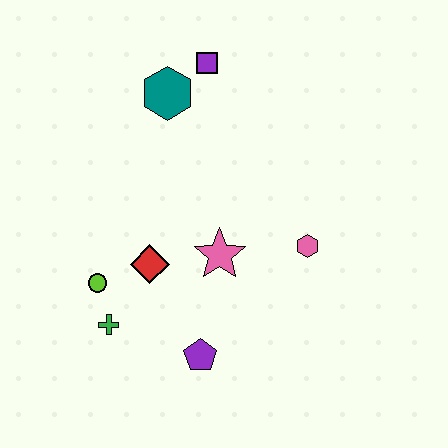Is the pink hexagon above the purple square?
No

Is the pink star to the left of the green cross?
No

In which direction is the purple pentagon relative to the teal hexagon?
The purple pentagon is below the teal hexagon.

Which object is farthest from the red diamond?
The purple square is farthest from the red diamond.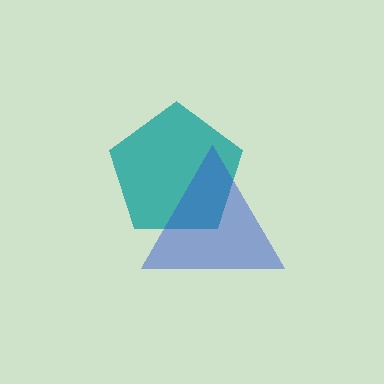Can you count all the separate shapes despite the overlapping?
Yes, there are 2 separate shapes.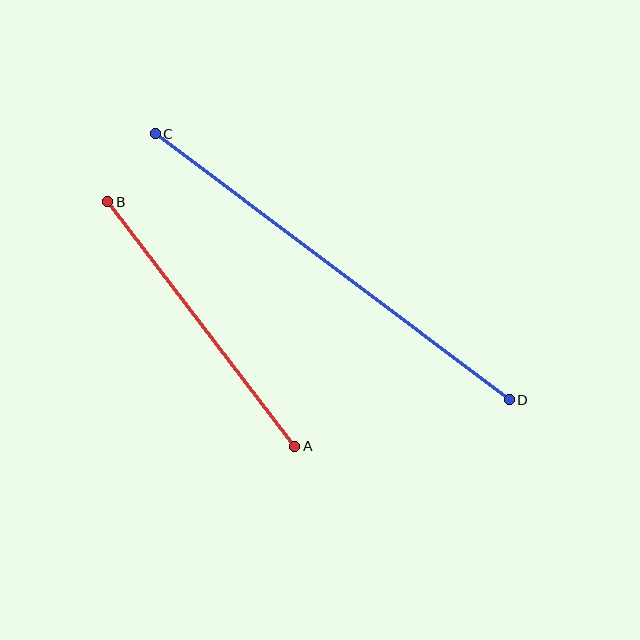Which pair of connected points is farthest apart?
Points C and D are farthest apart.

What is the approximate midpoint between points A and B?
The midpoint is at approximately (201, 324) pixels.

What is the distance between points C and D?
The distance is approximately 443 pixels.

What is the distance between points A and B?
The distance is approximately 308 pixels.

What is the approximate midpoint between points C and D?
The midpoint is at approximately (332, 267) pixels.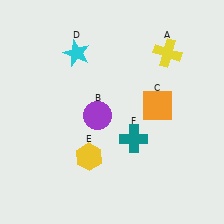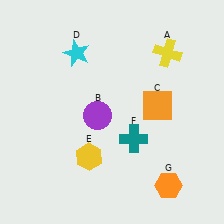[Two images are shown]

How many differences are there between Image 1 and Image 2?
There is 1 difference between the two images.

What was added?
An orange hexagon (G) was added in Image 2.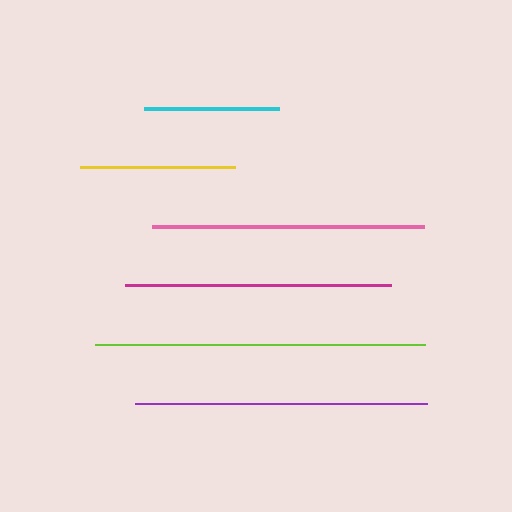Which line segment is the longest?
The lime line is the longest at approximately 330 pixels.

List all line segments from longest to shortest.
From longest to shortest: lime, purple, pink, magenta, yellow, cyan.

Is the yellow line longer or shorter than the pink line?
The pink line is longer than the yellow line.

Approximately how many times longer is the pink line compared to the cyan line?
The pink line is approximately 2.0 times the length of the cyan line.